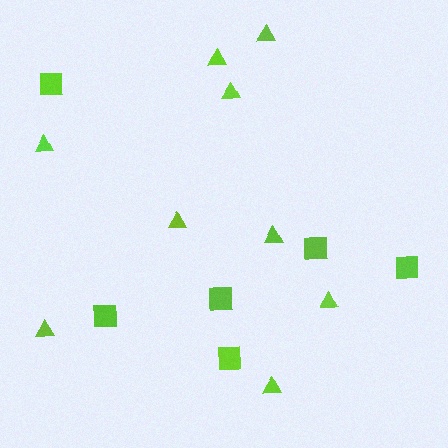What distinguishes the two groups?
There are 2 groups: one group of squares (6) and one group of triangles (9).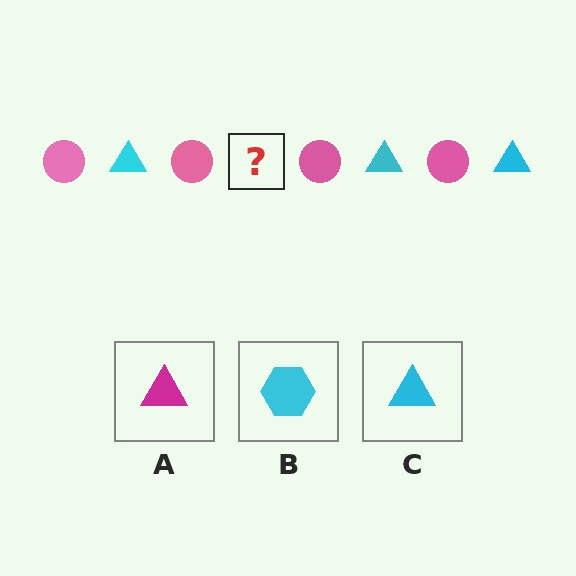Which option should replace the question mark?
Option C.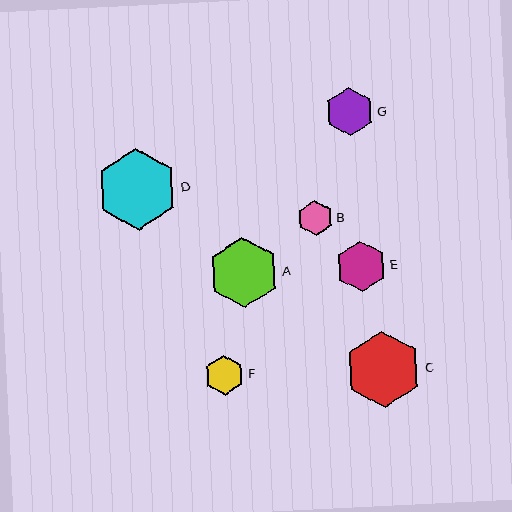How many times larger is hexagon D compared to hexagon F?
Hexagon D is approximately 2.0 times the size of hexagon F.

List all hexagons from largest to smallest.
From largest to smallest: D, C, A, E, G, F, B.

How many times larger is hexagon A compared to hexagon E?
Hexagon A is approximately 1.4 times the size of hexagon E.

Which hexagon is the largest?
Hexagon D is the largest with a size of approximately 81 pixels.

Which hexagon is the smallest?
Hexagon B is the smallest with a size of approximately 36 pixels.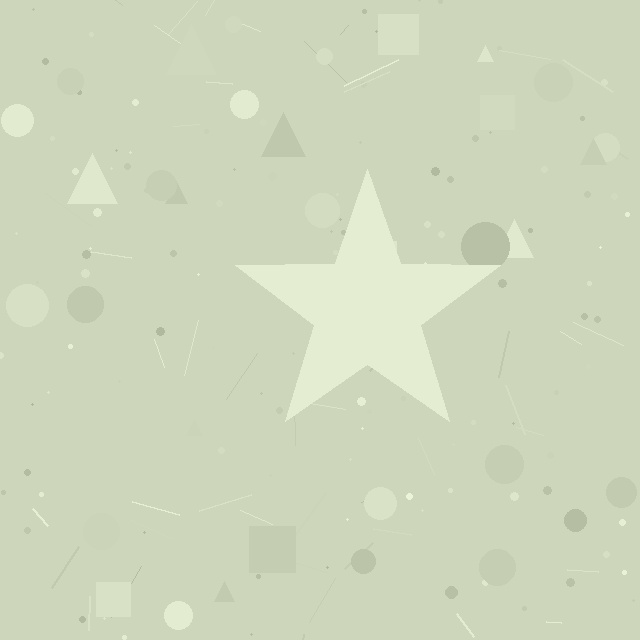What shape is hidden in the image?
A star is hidden in the image.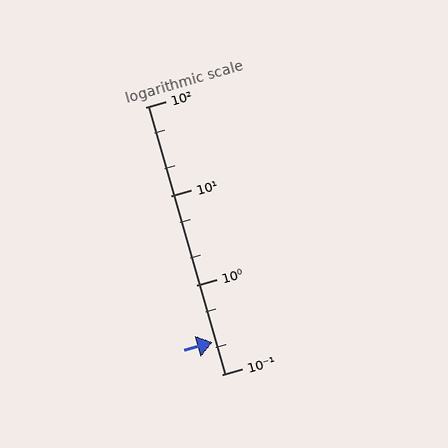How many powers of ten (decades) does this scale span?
The scale spans 3 decades, from 0.1 to 100.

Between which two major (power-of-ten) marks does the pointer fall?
The pointer is between 0.1 and 1.